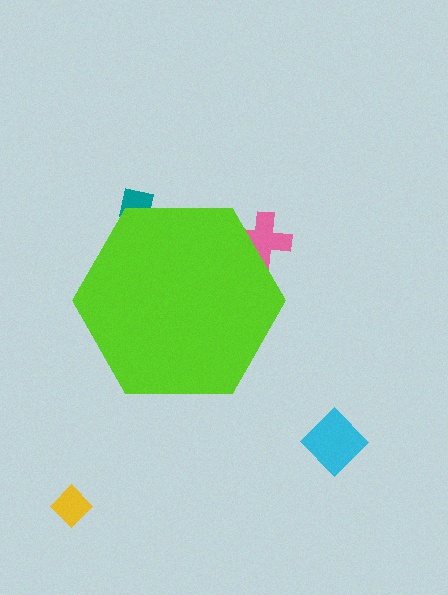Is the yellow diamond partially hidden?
No, the yellow diamond is fully visible.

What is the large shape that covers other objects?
A lime hexagon.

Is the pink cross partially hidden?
Yes, the pink cross is partially hidden behind the lime hexagon.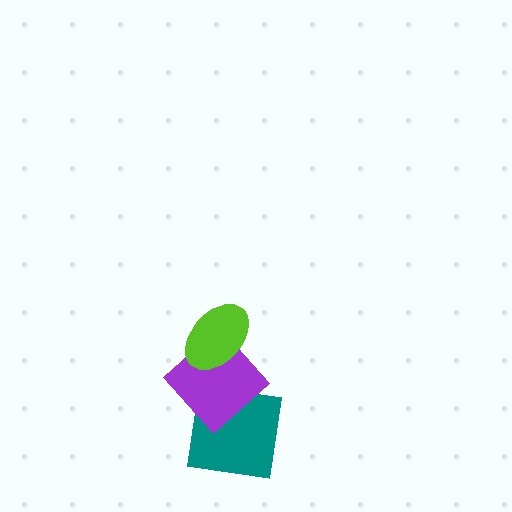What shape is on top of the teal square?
The purple diamond is on top of the teal square.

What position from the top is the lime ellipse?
The lime ellipse is 1st from the top.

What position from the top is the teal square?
The teal square is 3rd from the top.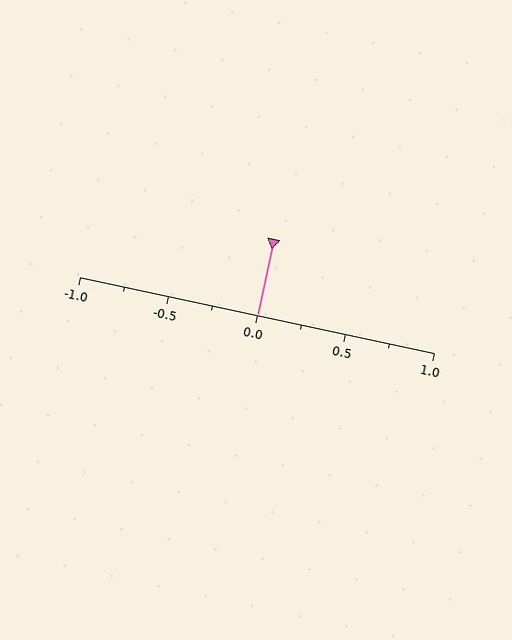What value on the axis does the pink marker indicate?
The marker indicates approximately 0.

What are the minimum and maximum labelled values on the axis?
The axis runs from -1.0 to 1.0.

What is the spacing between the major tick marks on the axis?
The major ticks are spaced 0.5 apart.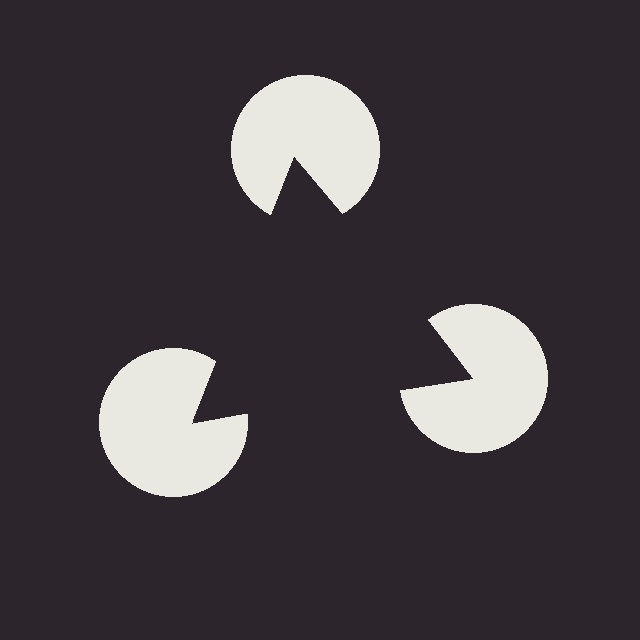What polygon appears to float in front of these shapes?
An illusory triangle — its edges are inferred from the aligned wedge cuts in the pac-man discs, not physically drawn.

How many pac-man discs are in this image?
There are 3 — one at each vertex of the illusory triangle.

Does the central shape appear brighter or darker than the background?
It typically appears slightly darker than the background, even though no actual brightness change is drawn.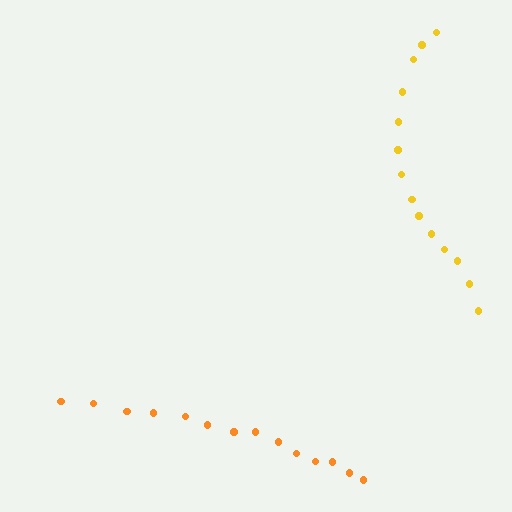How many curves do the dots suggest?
There are 2 distinct paths.